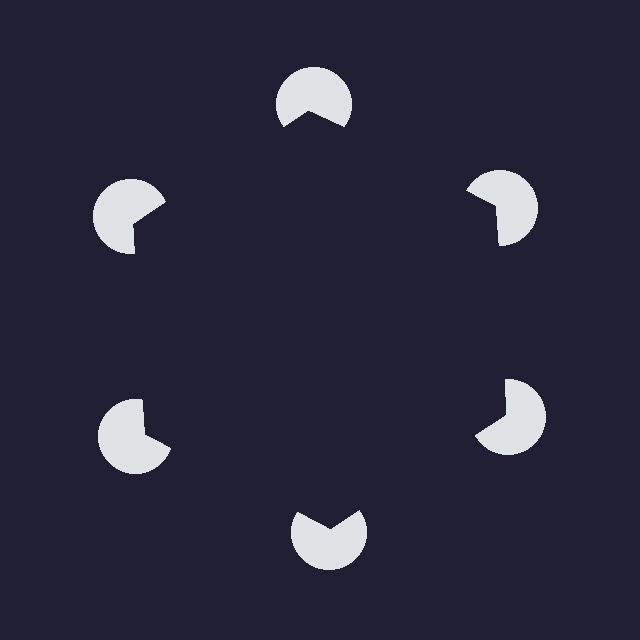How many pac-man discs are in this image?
There are 6 — one at each vertex of the illusory hexagon.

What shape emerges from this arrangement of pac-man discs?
An illusory hexagon — its edges are inferred from the aligned wedge cuts in the pac-man discs, not physically drawn.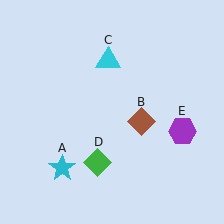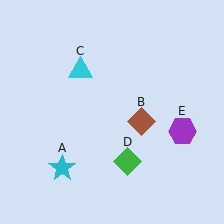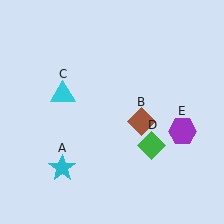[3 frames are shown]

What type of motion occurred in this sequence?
The cyan triangle (object C), green diamond (object D) rotated counterclockwise around the center of the scene.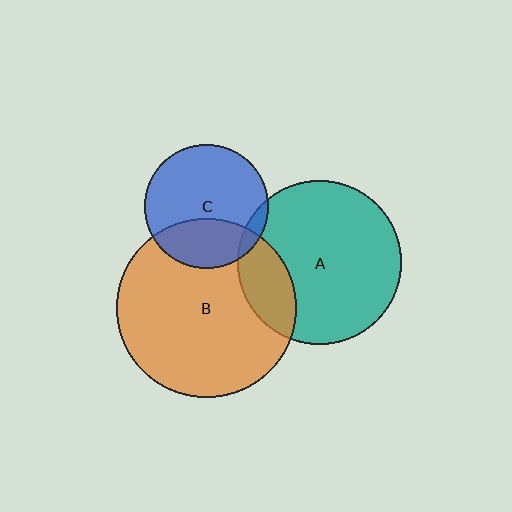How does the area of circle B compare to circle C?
Approximately 2.1 times.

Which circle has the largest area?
Circle B (orange).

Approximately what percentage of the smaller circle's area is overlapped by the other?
Approximately 5%.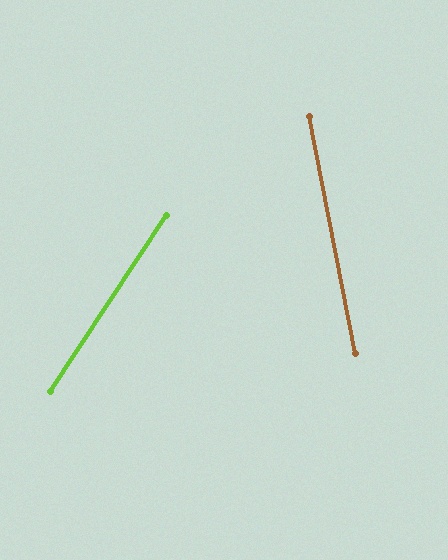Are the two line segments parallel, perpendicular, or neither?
Neither parallel nor perpendicular — they differ by about 44°.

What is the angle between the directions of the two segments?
Approximately 44 degrees.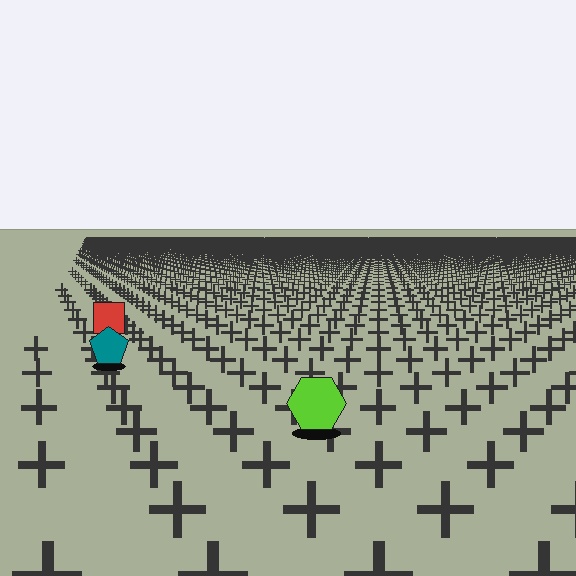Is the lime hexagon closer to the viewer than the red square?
Yes. The lime hexagon is closer — you can tell from the texture gradient: the ground texture is coarser near it.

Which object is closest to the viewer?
The lime hexagon is closest. The texture marks near it are larger and more spread out.